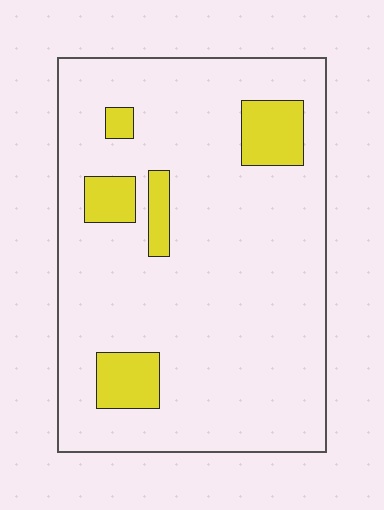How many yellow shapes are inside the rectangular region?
5.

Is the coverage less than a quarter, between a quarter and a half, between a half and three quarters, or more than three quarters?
Less than a quarter.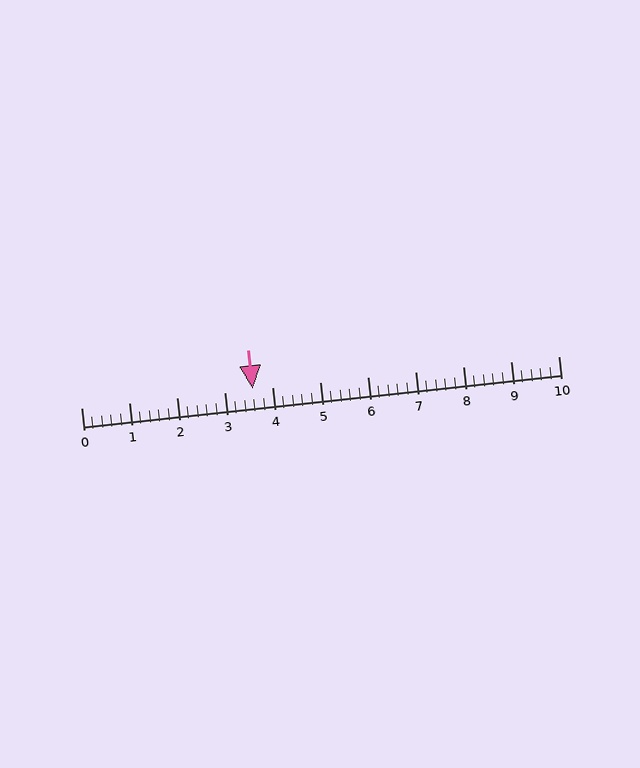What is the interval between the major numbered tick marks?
The major tick marks are spaced 1 units apart.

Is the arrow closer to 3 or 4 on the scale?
The arrow is closer to 4.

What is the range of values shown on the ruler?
The ruler shows values from 0 to 10.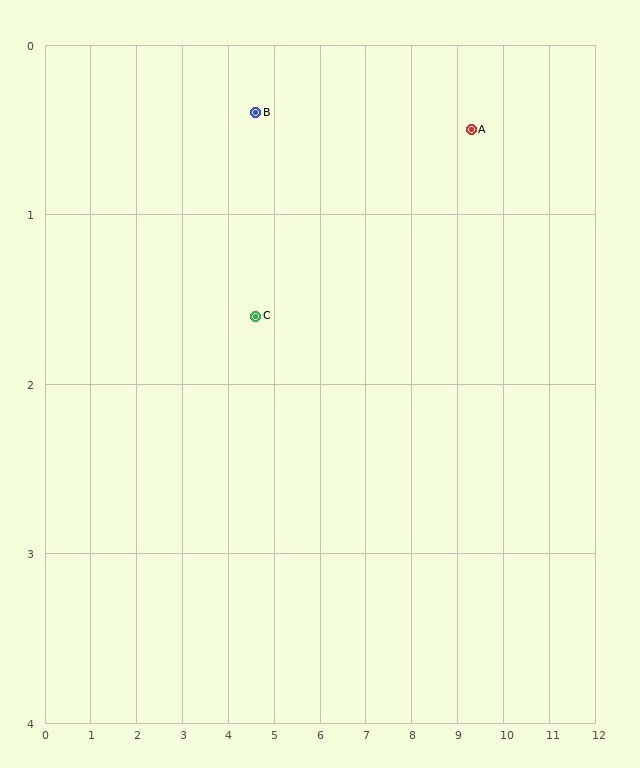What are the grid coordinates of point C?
Point C is at approximately (4.6, 1.6).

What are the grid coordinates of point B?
Point B is at approximately (4.6, 0.4).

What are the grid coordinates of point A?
Point A is at approximately (9.3, 0.5).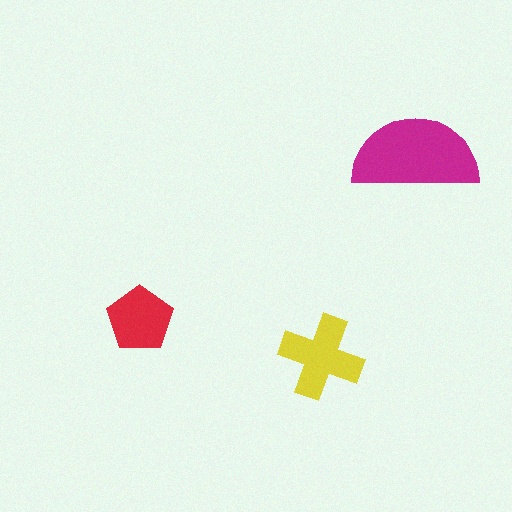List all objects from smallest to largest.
The red pentagon, the yellow cross, the magenta semicircle.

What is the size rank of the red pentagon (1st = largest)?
3rd.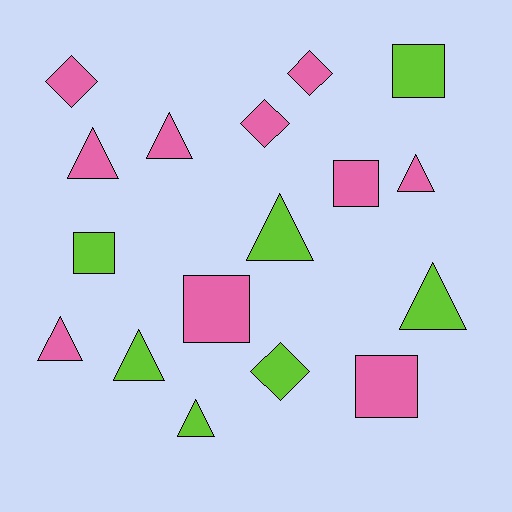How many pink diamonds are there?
There are 3 pink diamonds.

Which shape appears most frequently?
Triangle, with 8 objects.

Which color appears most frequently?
Pink, with 10 objects.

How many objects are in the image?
There are 17 objects.